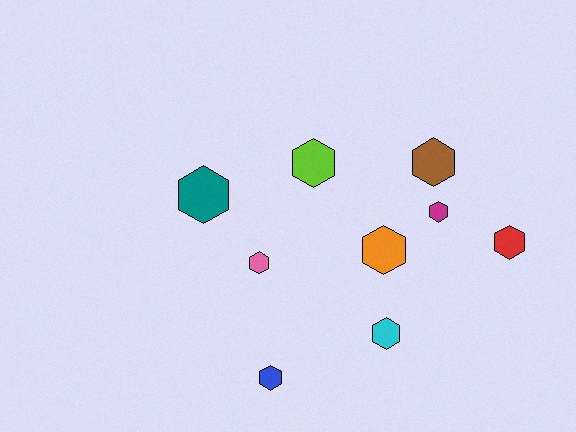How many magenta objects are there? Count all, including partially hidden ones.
There is 1 magenta object.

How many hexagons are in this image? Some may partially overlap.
There are 9 hexagons.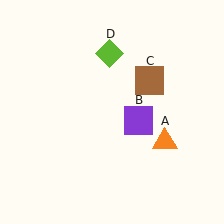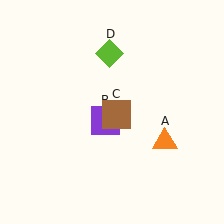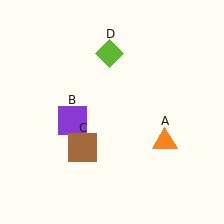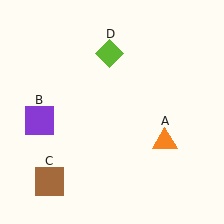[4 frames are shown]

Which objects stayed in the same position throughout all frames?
Orange triangle (object A) and lime diamond (object D) remained stationary.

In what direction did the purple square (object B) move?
The purple square (object B) moved left.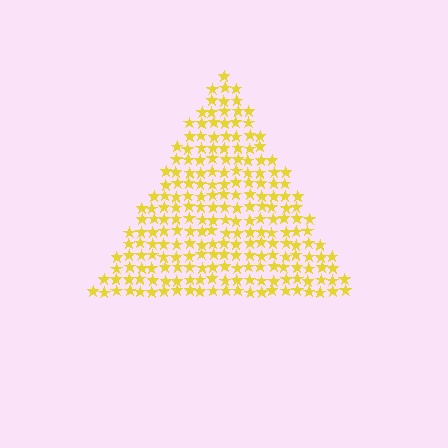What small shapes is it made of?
It is made of small stars.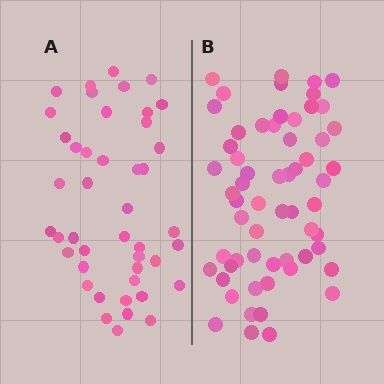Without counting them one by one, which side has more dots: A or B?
Region B (the right region) has more dots.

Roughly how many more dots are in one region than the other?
Region B has approximately 15 more dots than region A.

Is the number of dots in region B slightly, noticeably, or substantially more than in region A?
Region B has noticeably more, but not dramatically so. The ratio is roughly 1.4 to 1.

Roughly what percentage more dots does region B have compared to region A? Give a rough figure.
About 35% more.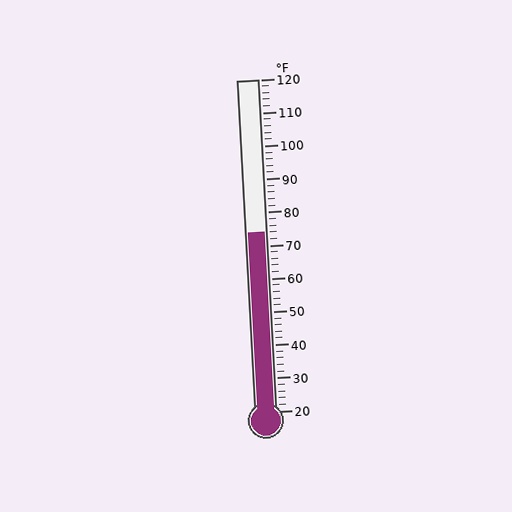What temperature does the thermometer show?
The thermometer shows approximately 74°F.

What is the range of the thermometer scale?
The thermometer scale ranges from 20°F to 120°F.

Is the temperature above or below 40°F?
The temperature is above 40°F.